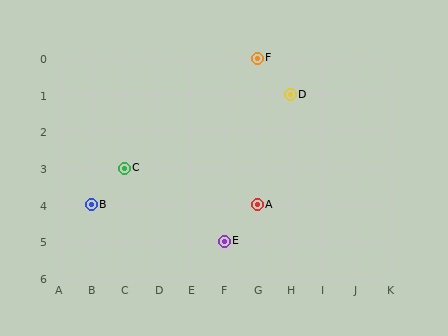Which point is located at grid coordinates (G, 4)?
Point A is at (G, 4).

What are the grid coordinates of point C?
Point C is at grid coordinates (C, 3).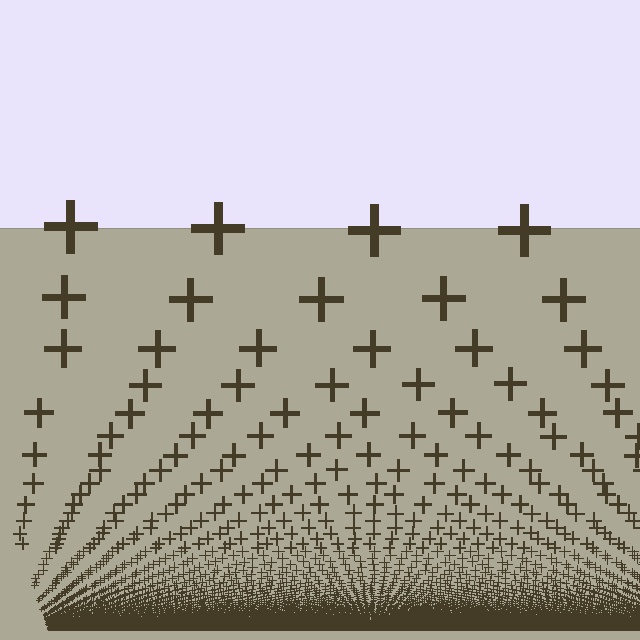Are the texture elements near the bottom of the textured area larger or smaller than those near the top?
Smaller. The gradient is inverted — elements near the bottom are smaller and denser.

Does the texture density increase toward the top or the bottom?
Density increases toward the bottom.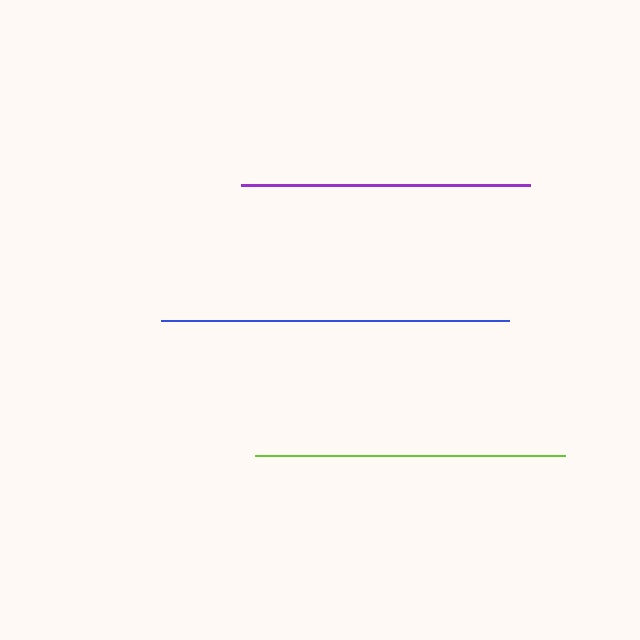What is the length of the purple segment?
The purple segment is approximately 289 pixels long.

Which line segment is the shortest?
The purple line is the shortest at approximately 289 pixels.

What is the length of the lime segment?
The lime segment is approximately 310 pixels long.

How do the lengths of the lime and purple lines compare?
The lime and purple lines are approximately the same length.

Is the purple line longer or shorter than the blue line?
The blue line is longer than the purple line.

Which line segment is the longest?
The blue line is the longest at approximately 348 pixels.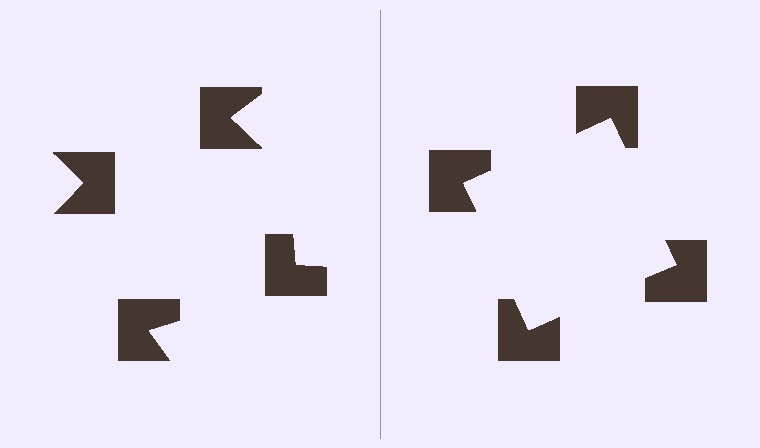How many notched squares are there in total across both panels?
8 — 4 on each side.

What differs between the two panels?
The notched squares are positioned identically on both sides; only the wedge orientations differ. On the right they align to a square; on the left they are misaligned.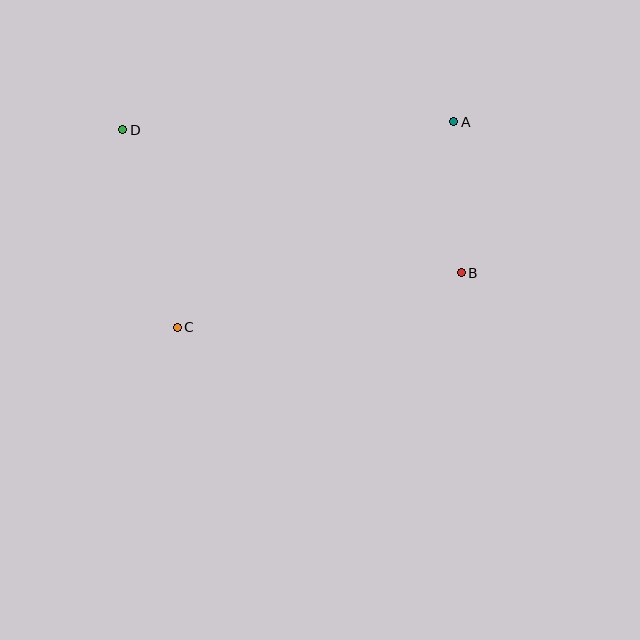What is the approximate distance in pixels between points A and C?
The distance between A and C is approximately 345 pixels.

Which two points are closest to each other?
Points A and B are closest to each other.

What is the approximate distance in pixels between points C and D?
The distance between C and D is approximately 205 pixels.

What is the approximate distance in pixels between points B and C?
The distance between B and C is approximately 290 pixels.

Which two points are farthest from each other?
Points B and D are farthest from each other.